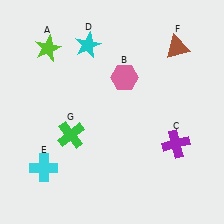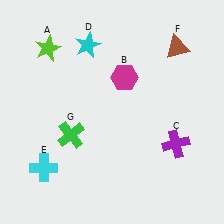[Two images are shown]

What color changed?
The hexagon (B) changed from pink in Image 1 to magenta in Image 2.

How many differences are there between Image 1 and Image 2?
There is 1 difference between the two images.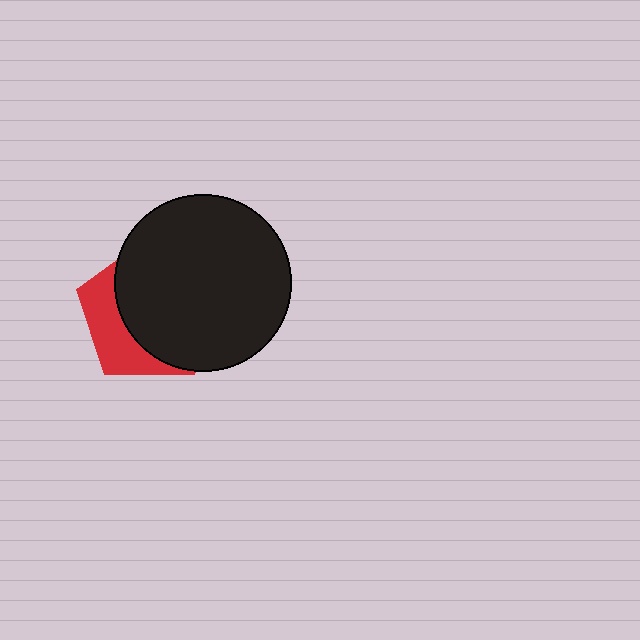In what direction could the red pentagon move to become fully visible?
The red pentagon could move left. That would shift it out from behind the black circle entirely.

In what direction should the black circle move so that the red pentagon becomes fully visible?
The black circle should move right. That is the shortest direction to clear the overlap and leave the red pentagon fully visible.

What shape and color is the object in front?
The object in front is a black circle.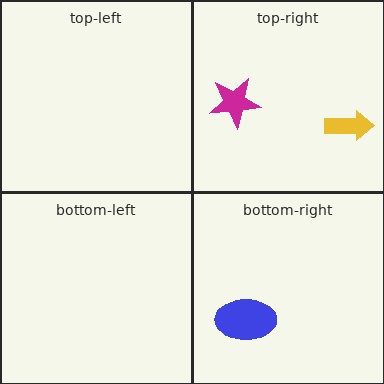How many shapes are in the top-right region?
2.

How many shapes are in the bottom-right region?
1.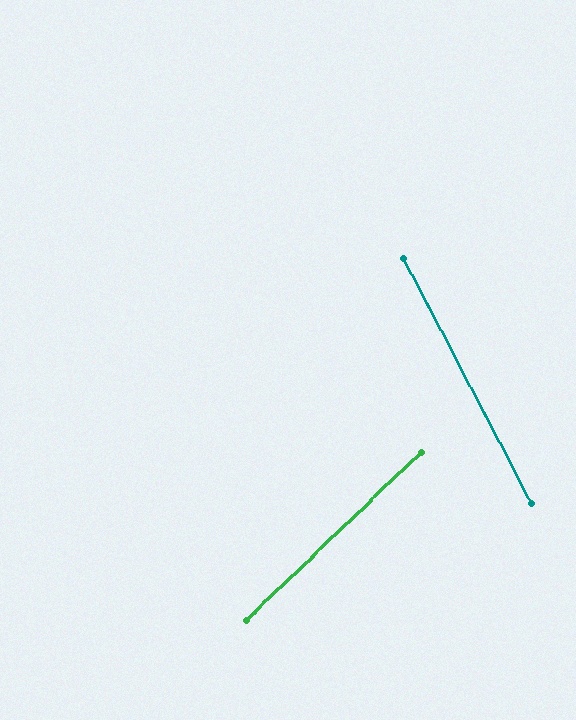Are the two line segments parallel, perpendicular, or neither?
Neither parallel nor perpendicular — they differ by about 73°.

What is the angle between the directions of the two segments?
Approximately 73 degrees.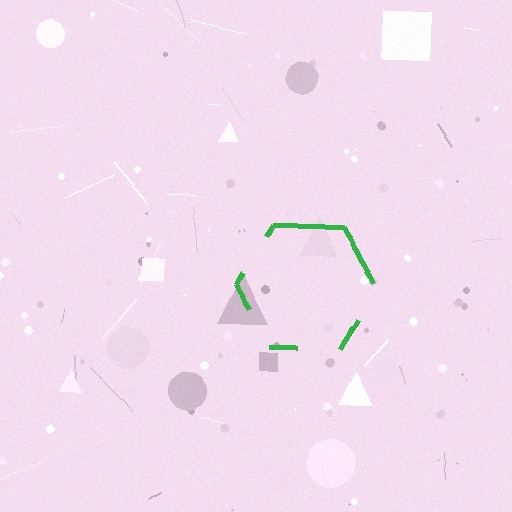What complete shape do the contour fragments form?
The contour fragments form a hexagon.